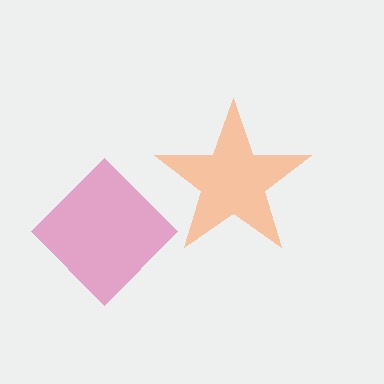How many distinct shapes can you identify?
There are 2 distinct shapes: a magenta diamond, an orange star.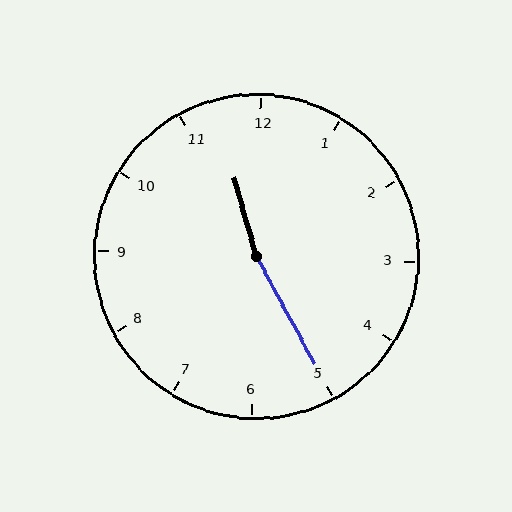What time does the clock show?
11:25.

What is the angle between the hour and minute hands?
Approximately 168 degrees.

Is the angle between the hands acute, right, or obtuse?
It is obtuse.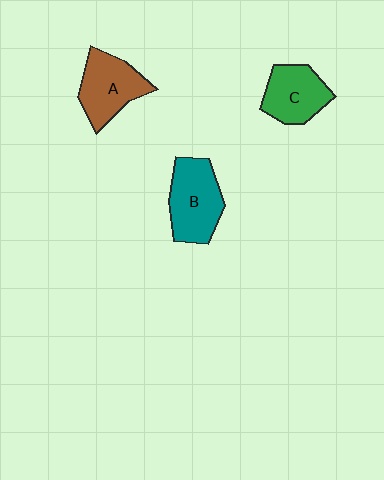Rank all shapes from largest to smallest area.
From largest to smallest: B (teal), A (brown), C (green).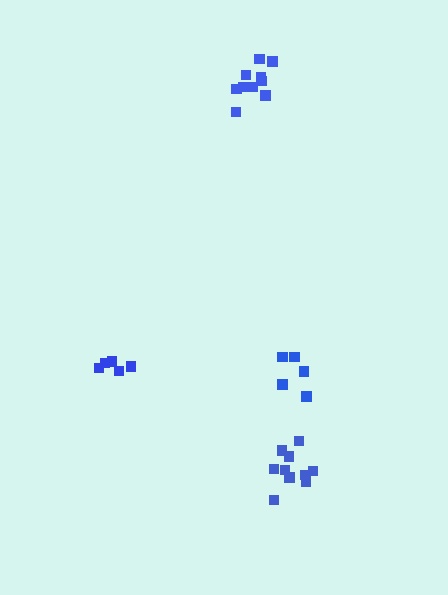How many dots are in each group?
Group 1: 5 dots, Group 2: 10 dots, Group 3: 10 dots, Group 4: 5 dots (30 total).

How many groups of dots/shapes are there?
There are 4 groups.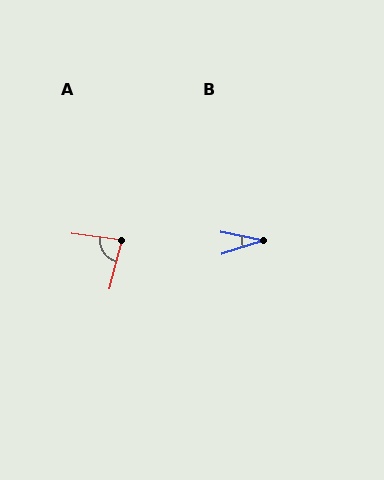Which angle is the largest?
A, at approximately 83 degrees.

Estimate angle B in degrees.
Approximately 29 degrees.